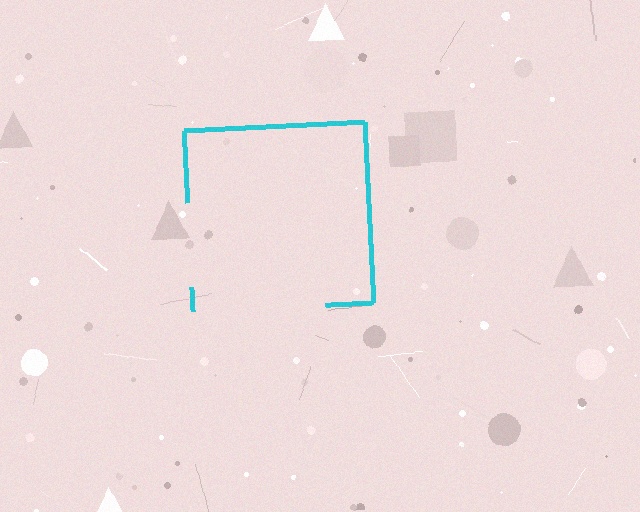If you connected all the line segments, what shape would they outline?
They would outline a square.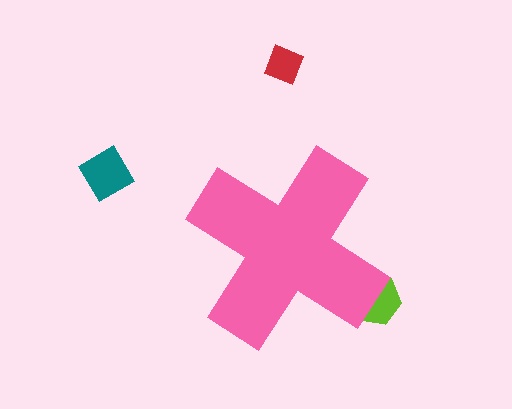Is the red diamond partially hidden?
No, the red diamond is fully visible.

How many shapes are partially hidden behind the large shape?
1 shape is partially hidden.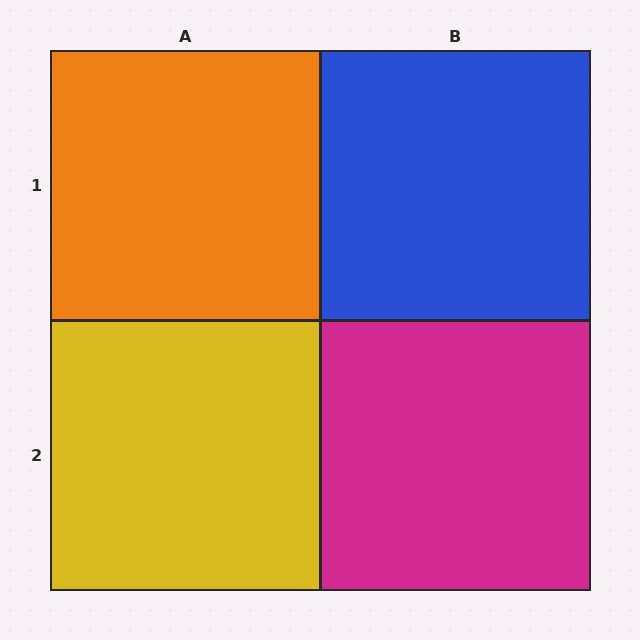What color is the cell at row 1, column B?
Blue.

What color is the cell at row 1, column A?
Orange.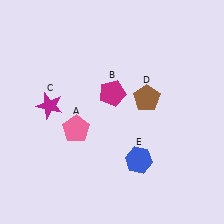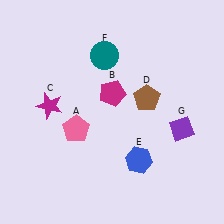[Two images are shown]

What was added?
A teal circle (F), a purple diamond (G) were added in Image 2.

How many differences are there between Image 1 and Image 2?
There are 2 differences between the two images.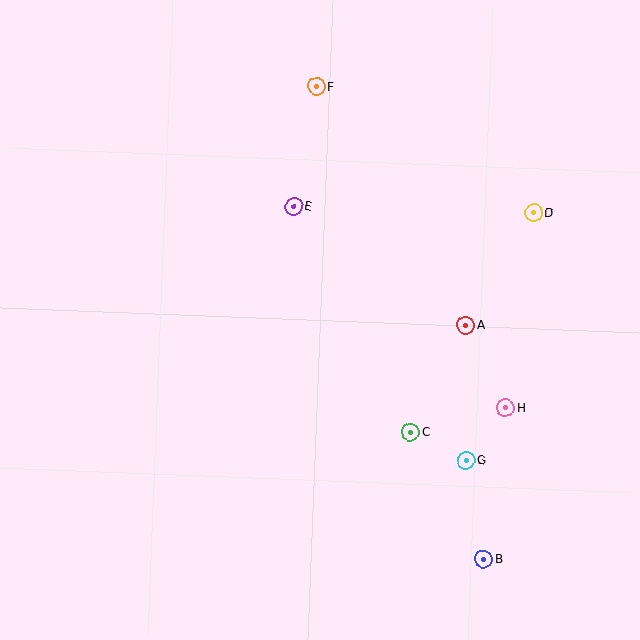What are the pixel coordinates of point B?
Point B is at (483, 559).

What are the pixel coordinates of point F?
Point F is at (317, 87).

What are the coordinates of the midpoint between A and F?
The midpoint between A and F is at (391, 206).